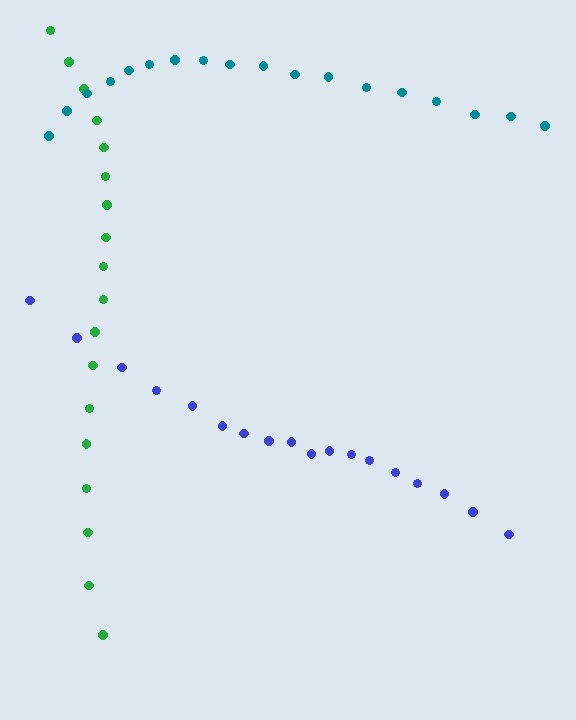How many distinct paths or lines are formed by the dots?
There are 3 distinct paths.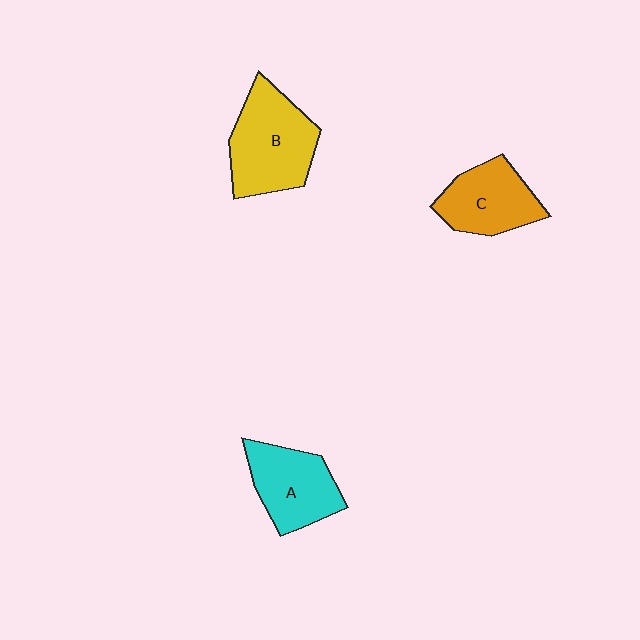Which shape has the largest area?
Shape B (yellow).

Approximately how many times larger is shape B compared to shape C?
Approximately 1.3 times.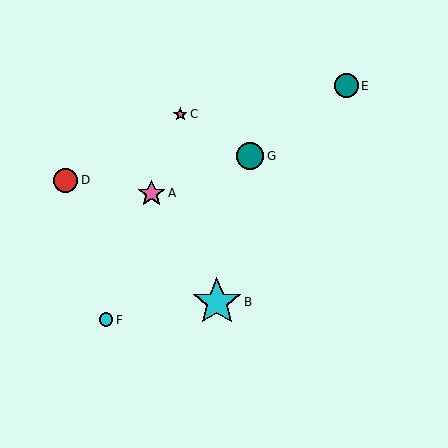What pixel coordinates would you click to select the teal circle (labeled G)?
Click at (250, 156) to select the teal circle G.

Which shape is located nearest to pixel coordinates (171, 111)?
The pink star (labeled C) at (180, 114) is nearest to that location.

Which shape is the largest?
The cyan star (labeled B) is the largest.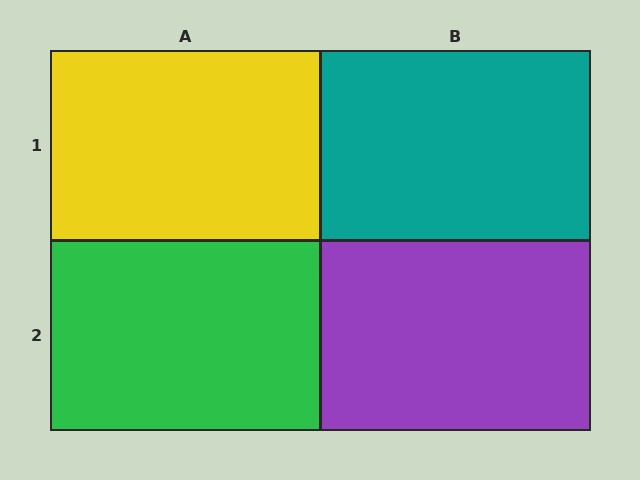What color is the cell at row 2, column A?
Green.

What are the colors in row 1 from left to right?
Yellow, teal.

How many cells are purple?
1 cell is purple.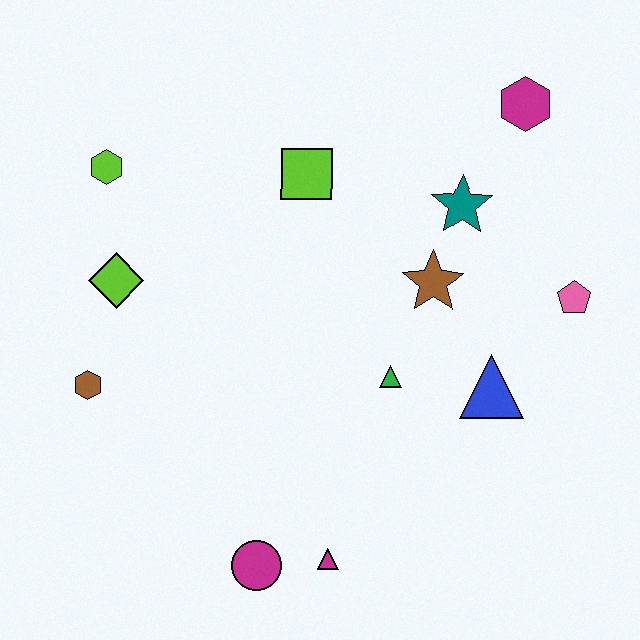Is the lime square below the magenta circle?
No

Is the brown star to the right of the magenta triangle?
Yes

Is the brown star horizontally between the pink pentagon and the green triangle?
Yes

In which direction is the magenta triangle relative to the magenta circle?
The magenta triangle is to the right of the magenta circle.